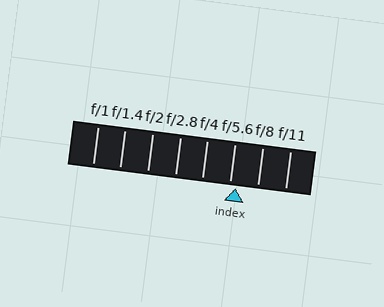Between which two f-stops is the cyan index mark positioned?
The index mark is between f/5.6 and f/8.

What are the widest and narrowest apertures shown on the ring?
The widest aperture shown is f/1 and the narrowest is f/11.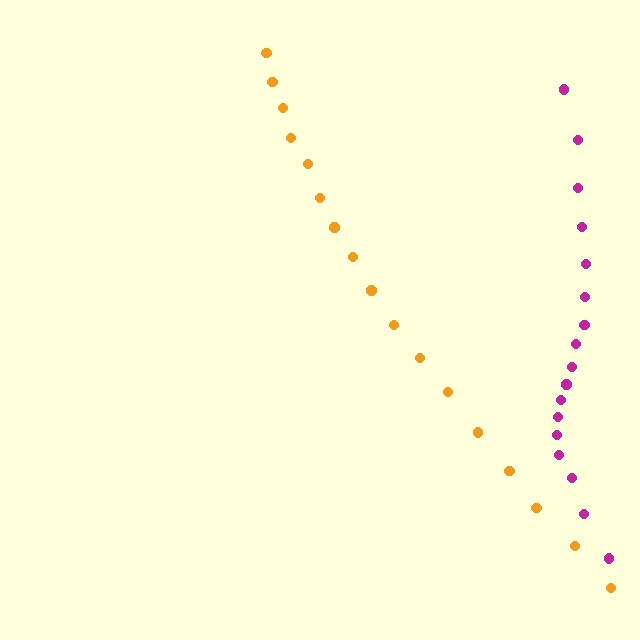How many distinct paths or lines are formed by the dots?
There are 2 distinct paths.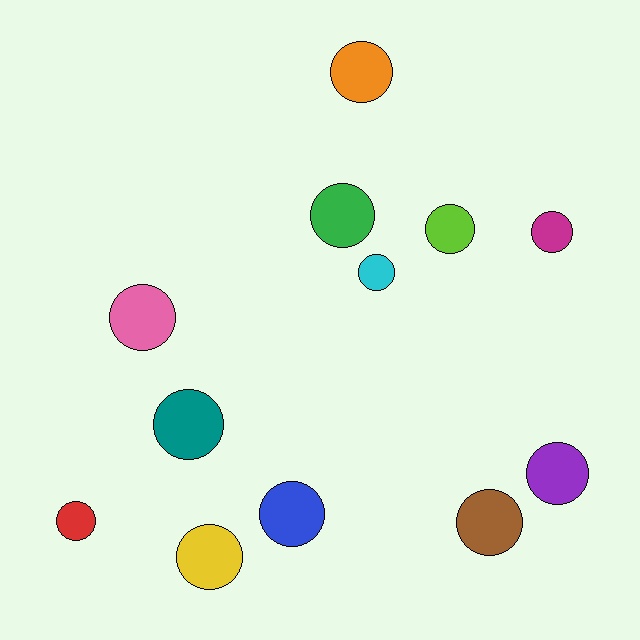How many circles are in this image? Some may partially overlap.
There are 12 circles.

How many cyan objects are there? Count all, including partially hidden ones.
There is 1 cyan object.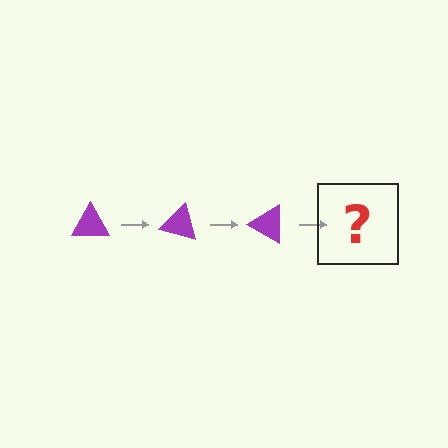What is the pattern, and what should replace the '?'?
The pattern is that the triangle rotates 15 degrees each step. The '?' should be a purple triangle rotated 45 degrees.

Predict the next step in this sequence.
The next step is a purple triangle rotated 45 degrees.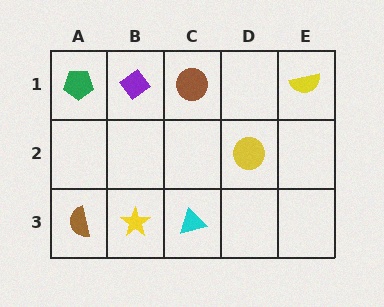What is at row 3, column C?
A cyan triangle.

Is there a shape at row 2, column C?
No, that cell is empty.